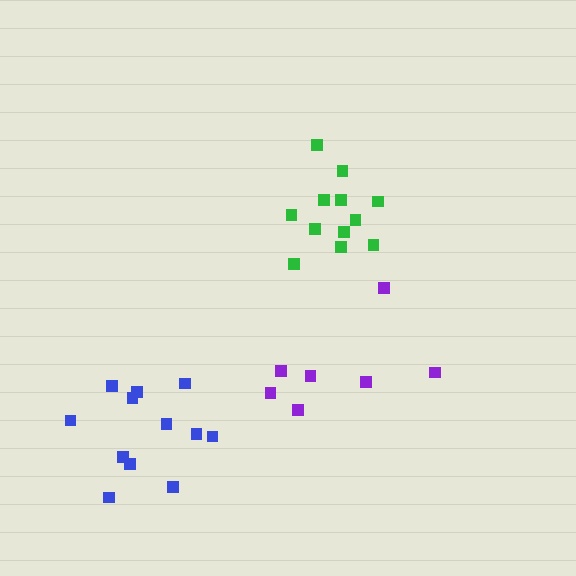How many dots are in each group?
Group 1: 7 dots, Group 2: 12 dots, Group 3: 12 dots (31 total).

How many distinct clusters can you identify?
There are 3 distinct clusters.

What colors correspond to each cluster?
The clusters are colored: purple, green, blue.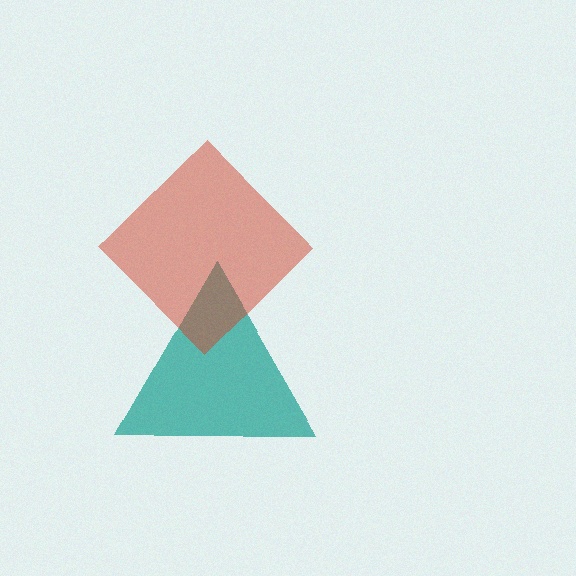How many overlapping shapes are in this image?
There are 2 overlapping shapes in the image.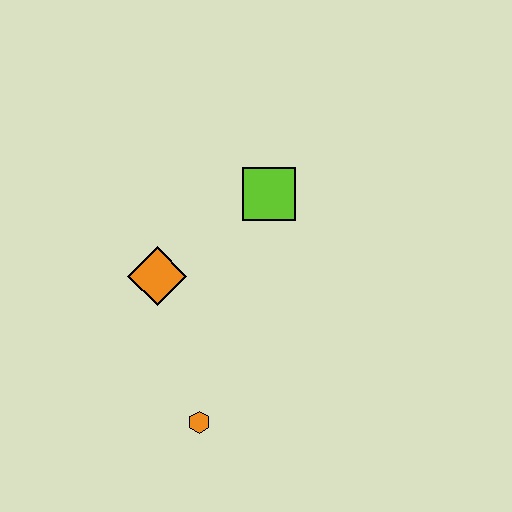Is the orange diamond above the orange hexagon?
Yes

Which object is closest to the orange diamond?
The lime square is closest to the orange diamond.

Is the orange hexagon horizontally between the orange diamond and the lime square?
Yes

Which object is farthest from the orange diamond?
The orange hexagon is farthest from the orange diamond.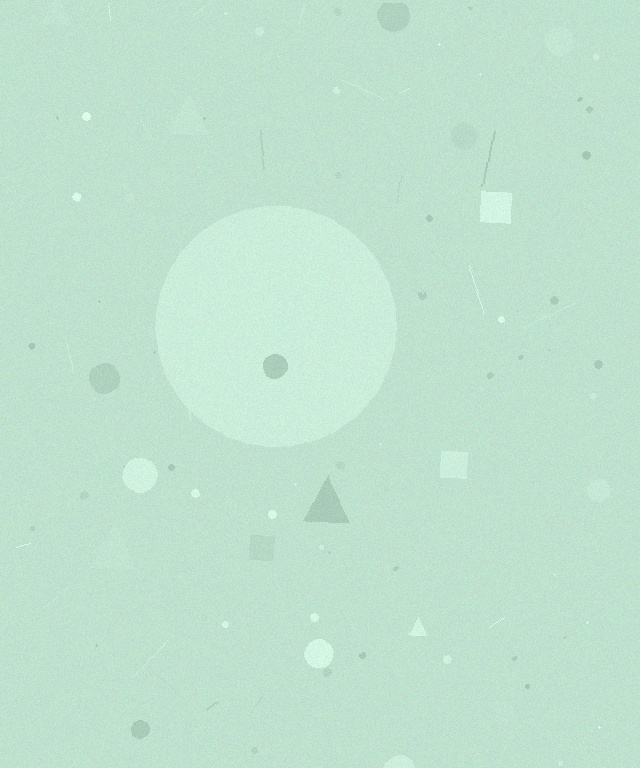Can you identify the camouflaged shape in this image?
The camouflaged shape is a circle.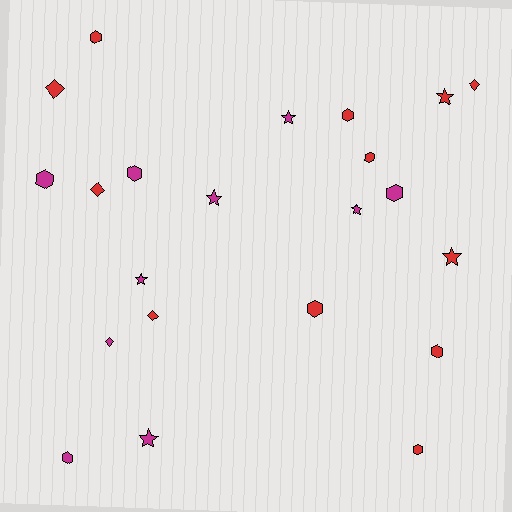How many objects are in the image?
There are 22 objects.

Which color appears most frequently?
Red, with 12 objects.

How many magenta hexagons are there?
There are 4 magenta hexagons.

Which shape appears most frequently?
Hexagon, with 10 objects.